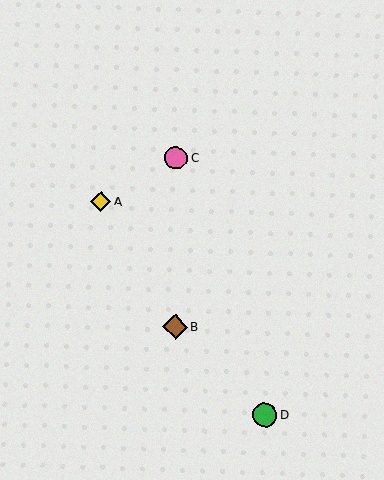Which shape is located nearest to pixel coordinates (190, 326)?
The brown diamond (labeled B) at (175, 327) is nearest to that location.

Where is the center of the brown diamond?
The center of the brown diamond is at (175, 327).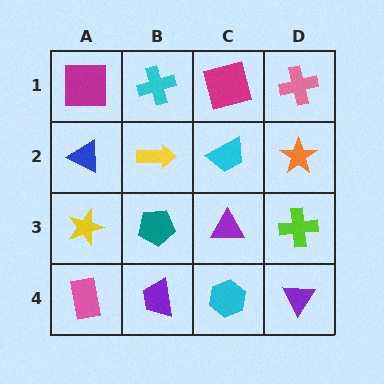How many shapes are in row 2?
4 shapes.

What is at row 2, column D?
An orange star.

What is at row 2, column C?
A cyan trapezoid.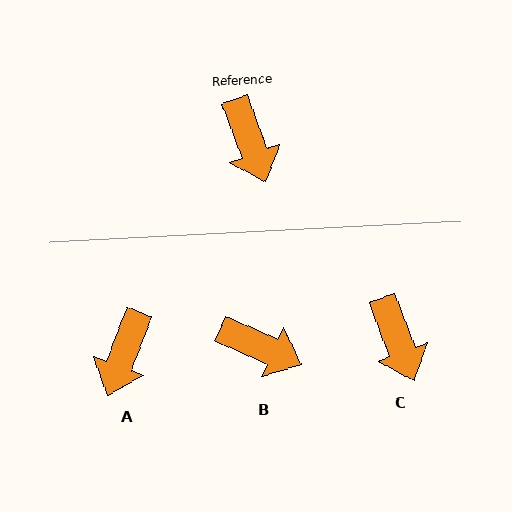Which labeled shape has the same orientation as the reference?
C.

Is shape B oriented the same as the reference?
No, it is off by about 45 degrees.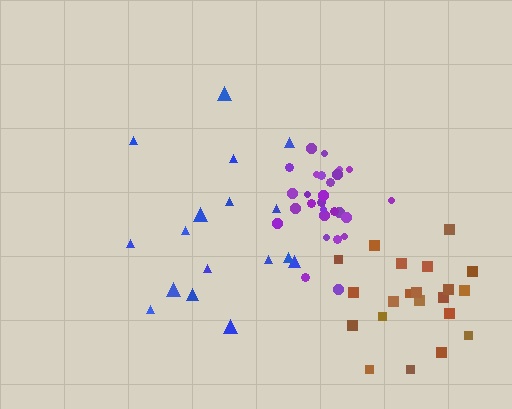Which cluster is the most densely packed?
Purple.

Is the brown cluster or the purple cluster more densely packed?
Purple.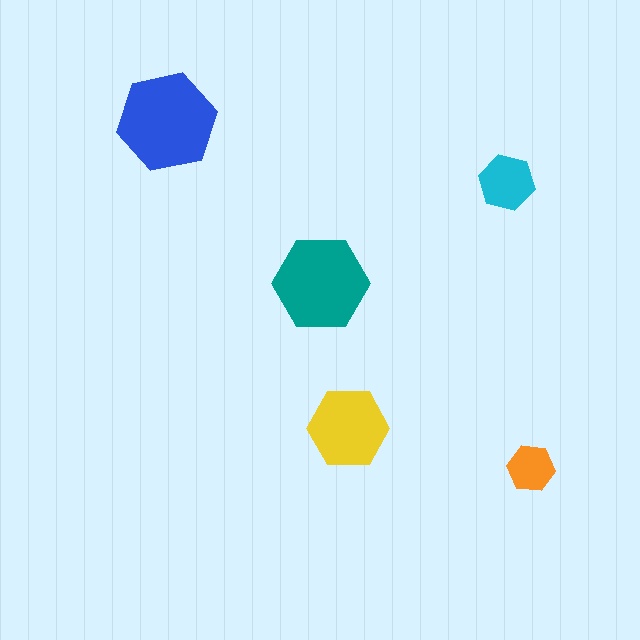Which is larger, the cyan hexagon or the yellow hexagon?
The yellow one.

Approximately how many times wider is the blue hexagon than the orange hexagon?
About 2 times wider.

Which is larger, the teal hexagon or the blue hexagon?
The blue one.